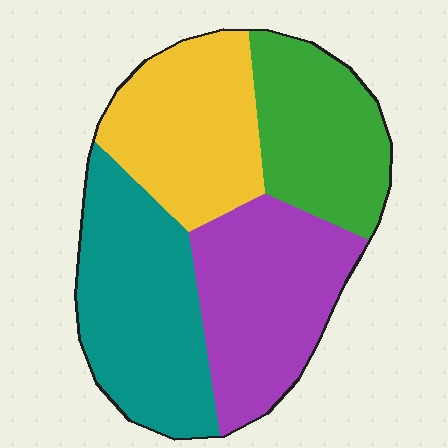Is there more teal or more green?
Teal.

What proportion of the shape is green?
Green covers around 20% of the shape.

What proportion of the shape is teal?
Teal covers roughly 30% of the shape.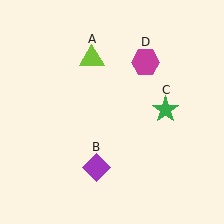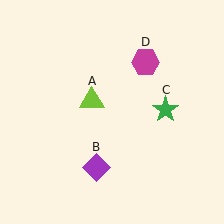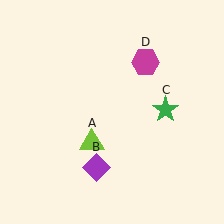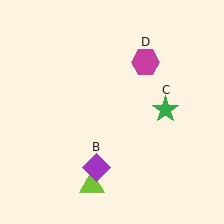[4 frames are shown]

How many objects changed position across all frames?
1 object changed position: lime triangle (object A).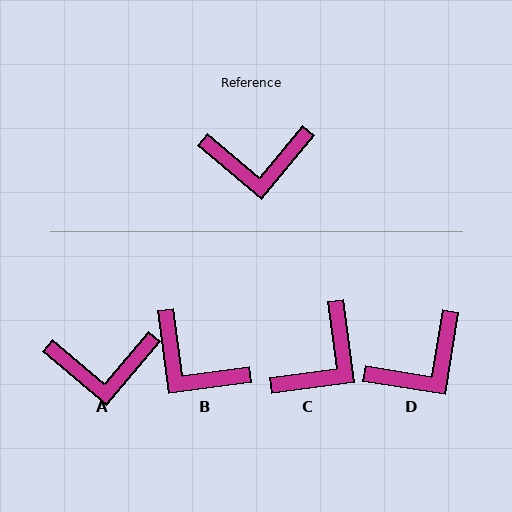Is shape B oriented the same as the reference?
No, it is off by about 42 degrees.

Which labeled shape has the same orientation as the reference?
A.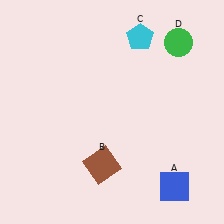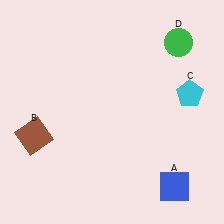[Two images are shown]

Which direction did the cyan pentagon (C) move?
The cyan pentagon (C) moved down.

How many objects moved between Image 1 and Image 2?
2 objects moved between the two images.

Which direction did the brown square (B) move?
The brown square (B) moved left.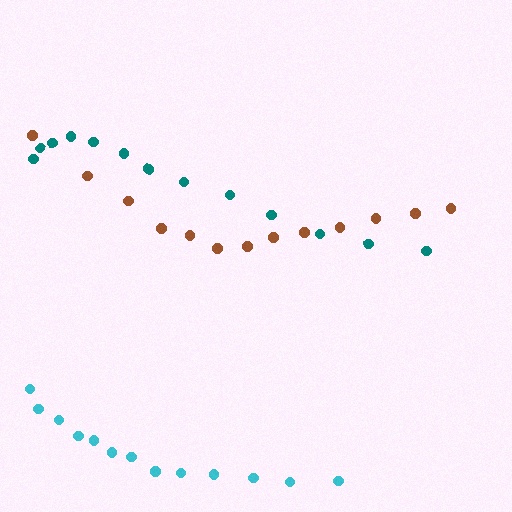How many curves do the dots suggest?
There are 3 distinct paths.